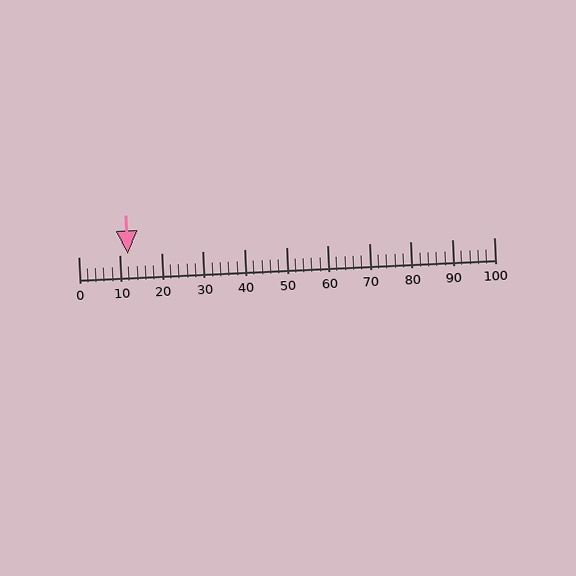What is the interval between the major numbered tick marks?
The major tick marks are spaced 10 units apart.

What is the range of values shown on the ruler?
The ruler shows values from 0 to 100.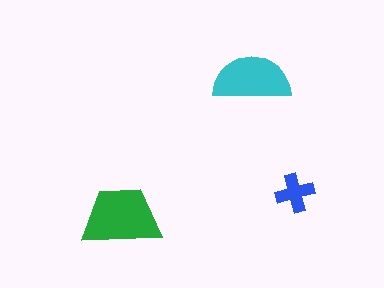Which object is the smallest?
The blue cross.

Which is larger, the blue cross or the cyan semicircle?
The cyan semicircle.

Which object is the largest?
The green trapezoid.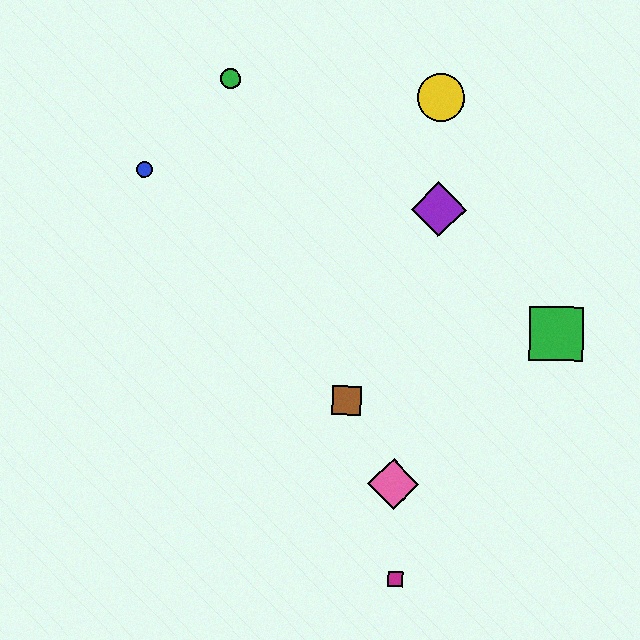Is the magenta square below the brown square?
Yes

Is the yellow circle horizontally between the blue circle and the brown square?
No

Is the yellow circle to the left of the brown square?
No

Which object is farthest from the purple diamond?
The magenta square is farthest from the purple diamond.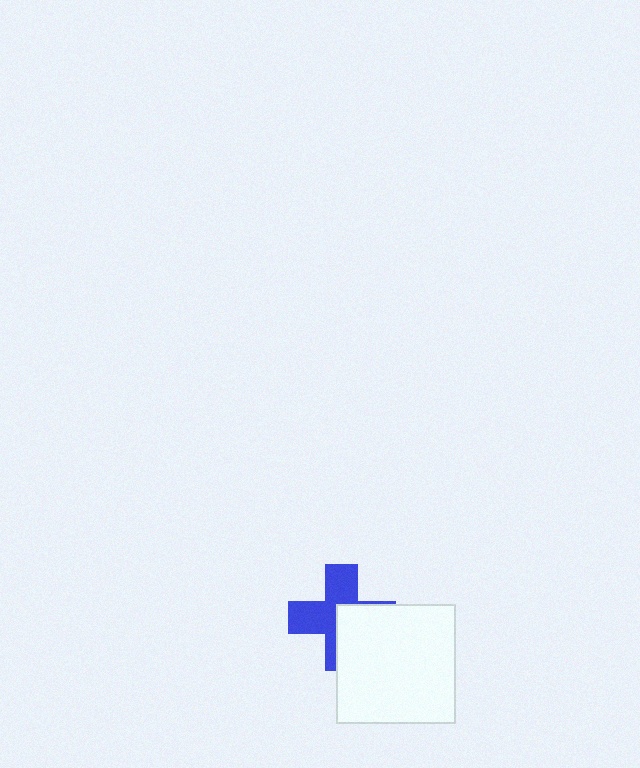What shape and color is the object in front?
The object in front is a white square.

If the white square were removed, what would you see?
You would see the complete blue cross.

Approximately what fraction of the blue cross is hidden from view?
Roughly 45% of the blue cross is hidden behind the white square.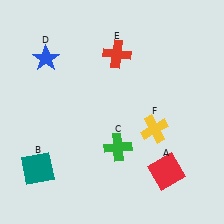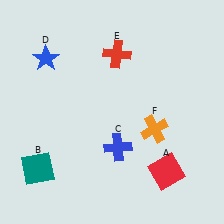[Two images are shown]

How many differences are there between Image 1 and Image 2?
There are 2 differences between the two images.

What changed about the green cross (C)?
In Image 1, C is green. In Image 2, it changed to blue.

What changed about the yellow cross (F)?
In Image 1, F is yellow. In Image 2, it changed to orange.